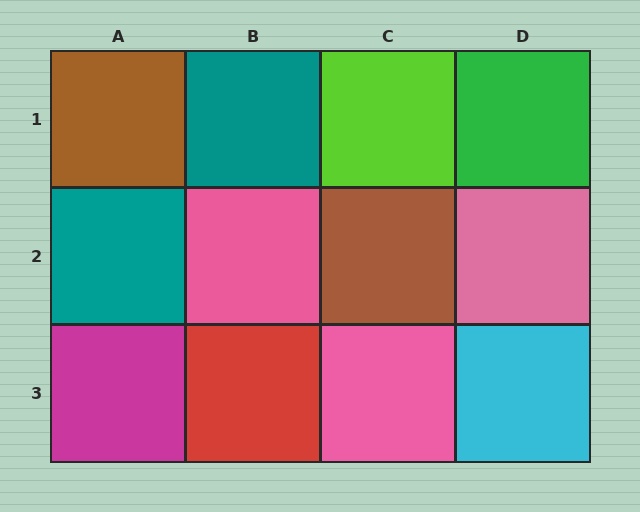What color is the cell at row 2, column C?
Brown.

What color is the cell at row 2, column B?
Pink.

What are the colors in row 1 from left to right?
Brown, teal, lime, green.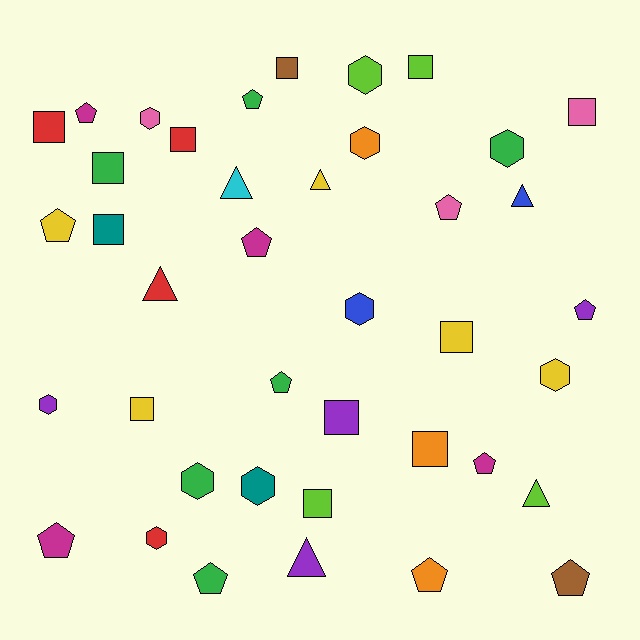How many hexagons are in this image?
There are 10 hexagons.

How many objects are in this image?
There are 40 objects.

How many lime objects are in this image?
There are 4 lime objects.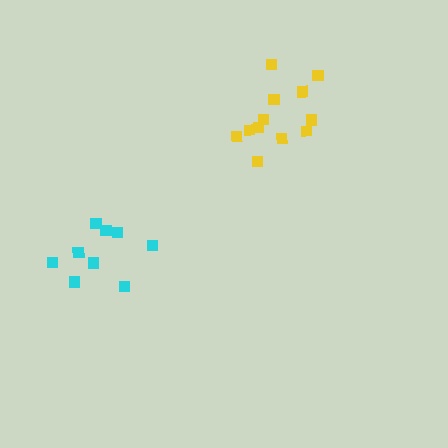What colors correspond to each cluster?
The clusters are colored: cyan, yellow.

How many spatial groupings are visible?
There are 2 spatial groupings.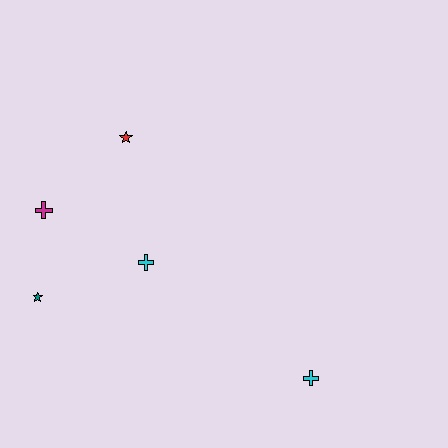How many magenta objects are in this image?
There is 1 magenta object.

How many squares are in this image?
There are no squares.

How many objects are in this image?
There are 5 objects.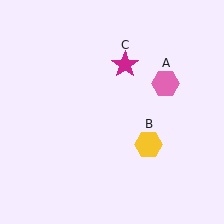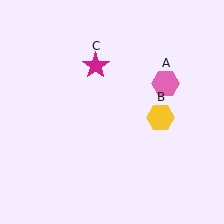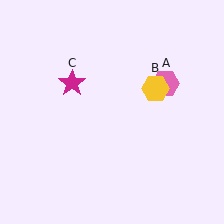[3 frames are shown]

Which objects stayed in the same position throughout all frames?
Pink hexagon (object A) remained stationary.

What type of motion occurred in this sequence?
The yellow hexagon (object B), magenta star (object C) rotated counterclockwise around the center of the scene.